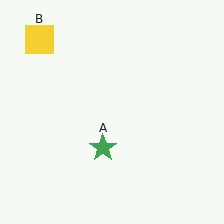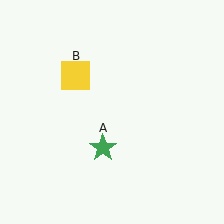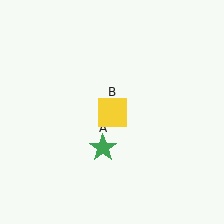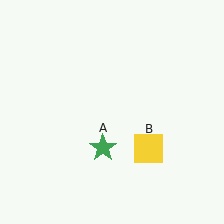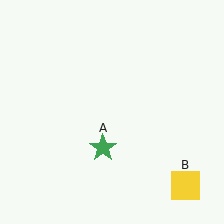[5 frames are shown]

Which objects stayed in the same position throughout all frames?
Green star (object A) remained stationary.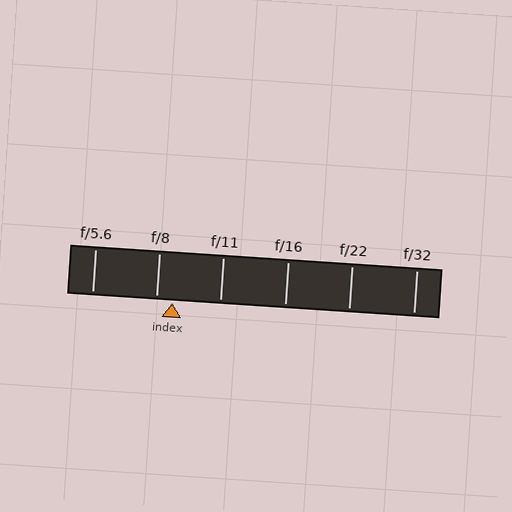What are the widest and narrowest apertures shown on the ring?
The widest aperture shown is f/5.6 and the narrowest is f/32.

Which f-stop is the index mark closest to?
The index mark is closest to f/8.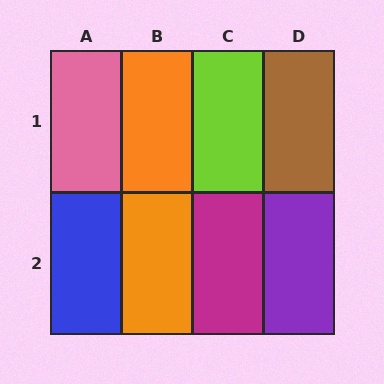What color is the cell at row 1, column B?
Orange.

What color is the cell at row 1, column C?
Lime.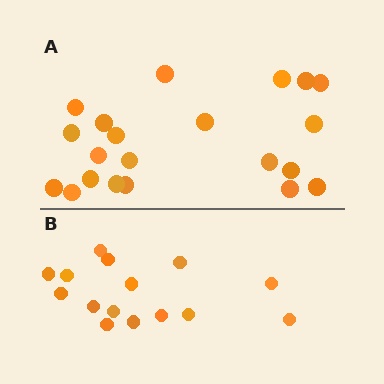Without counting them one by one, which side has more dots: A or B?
Region A (the top region) has more dots.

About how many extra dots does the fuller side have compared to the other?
Region A has about 6 more dots than region B.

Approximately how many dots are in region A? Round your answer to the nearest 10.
About 20 dots. (The exact count is 21, which rounds to 20.)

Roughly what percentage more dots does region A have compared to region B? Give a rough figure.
About 40% more.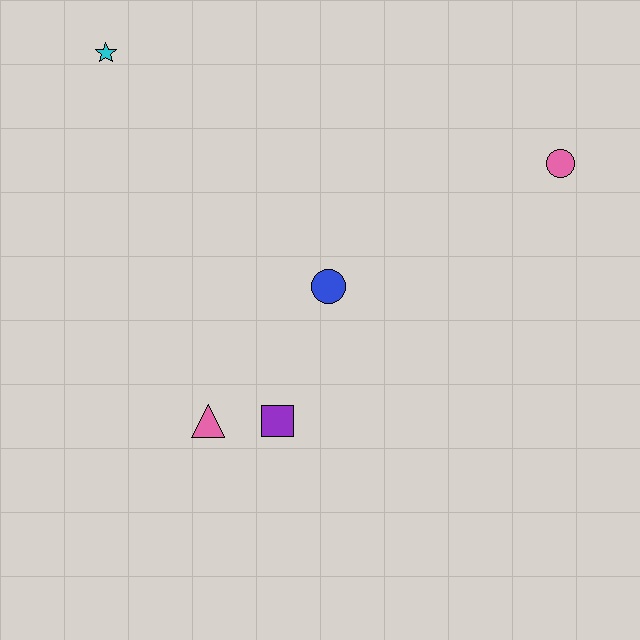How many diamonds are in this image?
There are no diamonds.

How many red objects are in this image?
There are no red objects.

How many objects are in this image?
There are 5 objects.